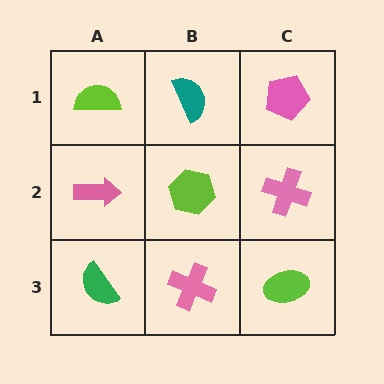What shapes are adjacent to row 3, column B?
A lime hexagon (row 2, column B), a green semicircle (row 3, column A), a lime ellipse (row 3, column C).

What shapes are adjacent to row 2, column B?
A teal semicircle (row 1, column B), a pink cross (row 3, column B), a pink arrow (row 2, column A), a pink cross (row 2, column C).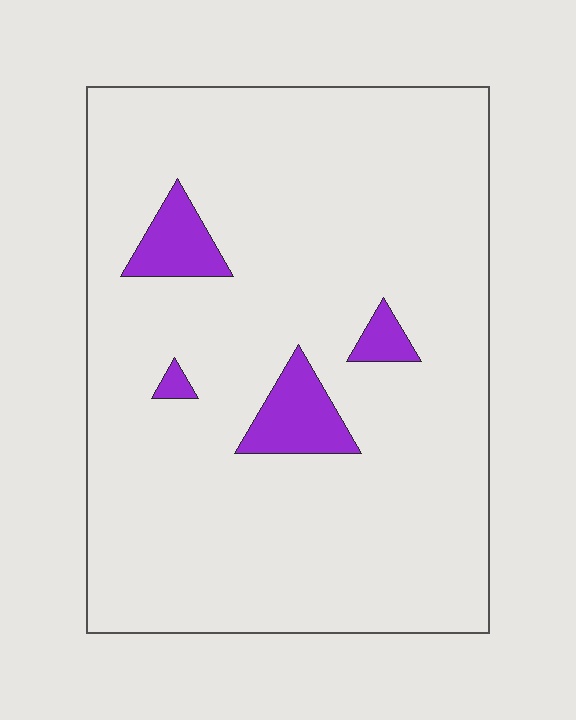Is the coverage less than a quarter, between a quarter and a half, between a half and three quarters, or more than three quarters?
Less than a quarter.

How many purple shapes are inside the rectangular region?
4.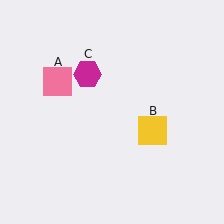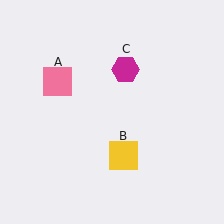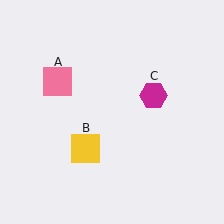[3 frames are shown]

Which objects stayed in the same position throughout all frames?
Pink square (object A) remained stationary.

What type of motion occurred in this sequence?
The yellow square (object B), magenta hexagon (object C) rotated clockwise around the center of the scene.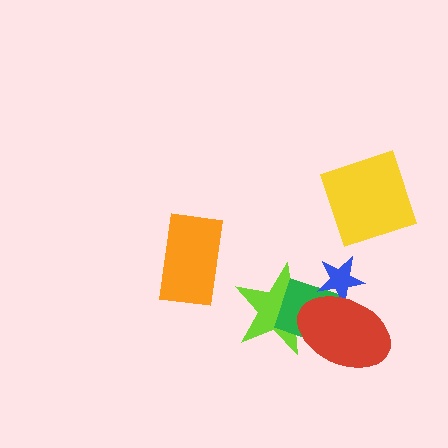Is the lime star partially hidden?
Yes, it is partially covered by another shape.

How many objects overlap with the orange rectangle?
0 objects overlap with the orange rectangle.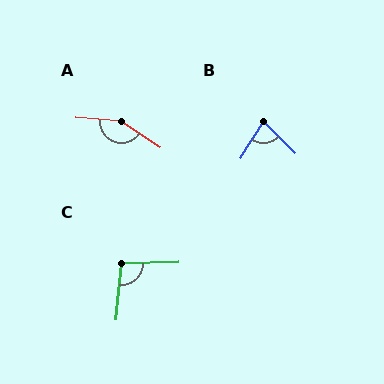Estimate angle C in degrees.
Approximately 98 degrees.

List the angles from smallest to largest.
B (77°), C (98°), A (151°).